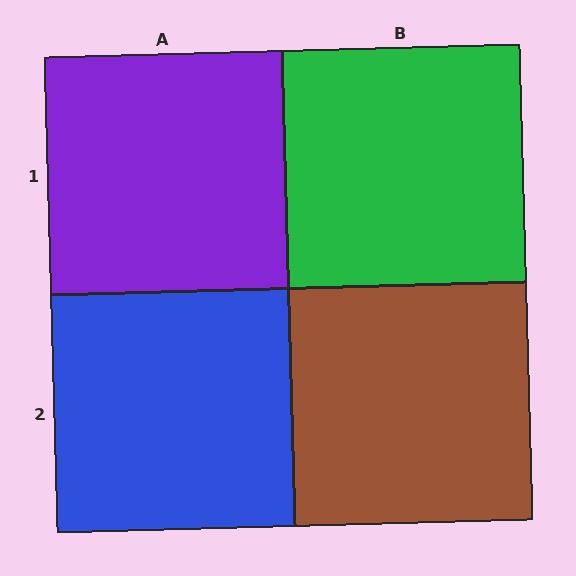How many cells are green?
1 cell is green.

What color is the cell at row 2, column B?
Brown.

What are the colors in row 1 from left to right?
Purple, green.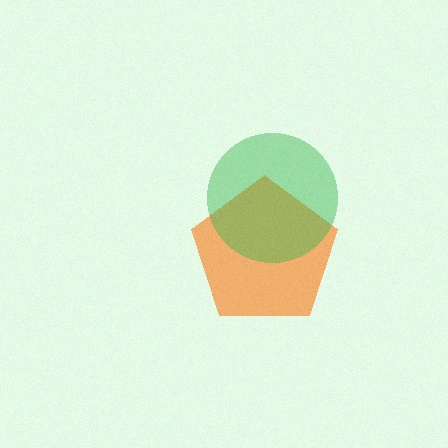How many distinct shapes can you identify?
There are 2 distinct shapes: an orange pentagon, a green circle.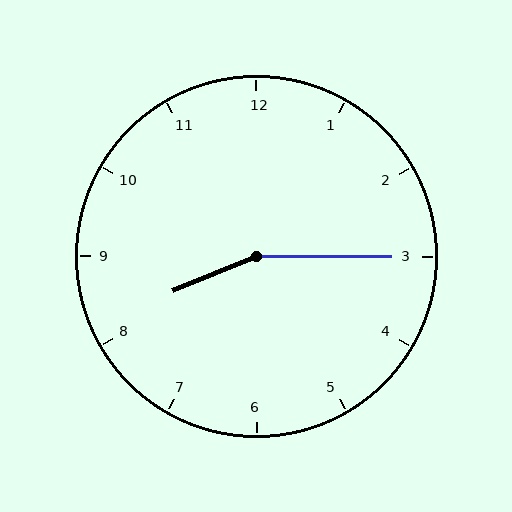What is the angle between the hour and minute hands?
Approximately 158 degrees.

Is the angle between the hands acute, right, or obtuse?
It is obtuse.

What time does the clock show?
8:15.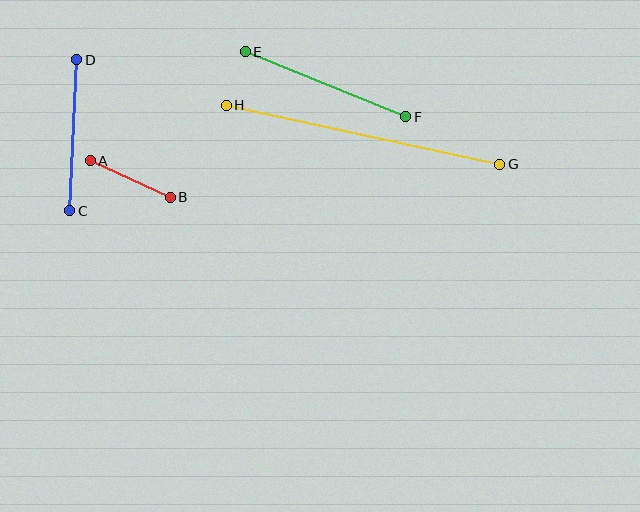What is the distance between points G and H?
The distance is approximately 280 pixels.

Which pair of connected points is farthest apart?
Points G and H are farthest apart.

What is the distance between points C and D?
The distance is approximately 151 pixels.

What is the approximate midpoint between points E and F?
The midpoint is at approximately (326, 84) pixels.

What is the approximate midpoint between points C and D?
The midpoint is at approximately (73, 135) pixels.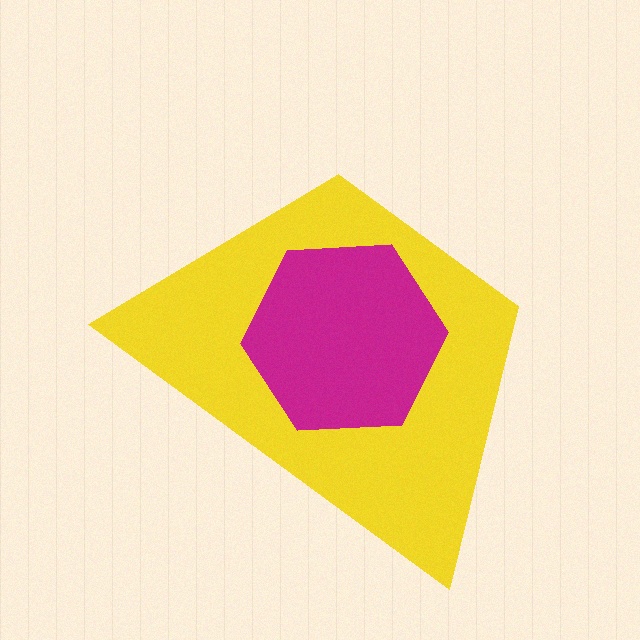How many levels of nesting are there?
2.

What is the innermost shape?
The magenta hexagon.